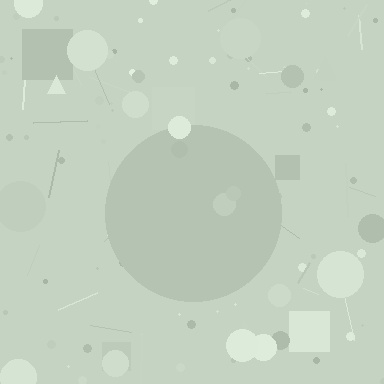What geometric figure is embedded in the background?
A circle is embedded in the background.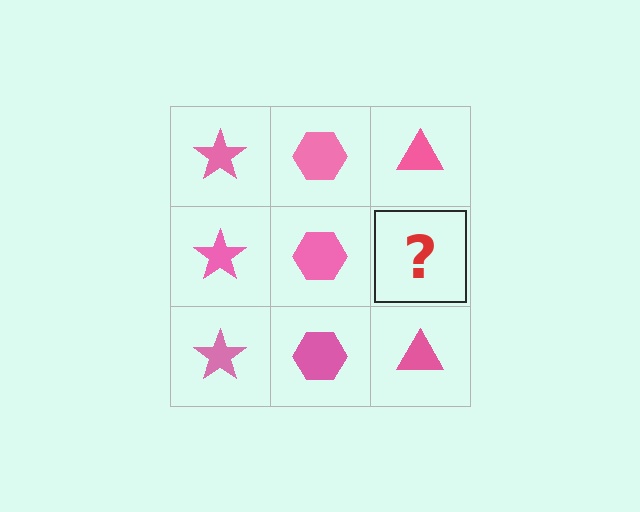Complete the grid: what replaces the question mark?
The question mark should be replaced with a pink triangle.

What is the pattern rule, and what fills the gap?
The rule is that each column has a consistent shape. The gap should be filled with a pink triangle.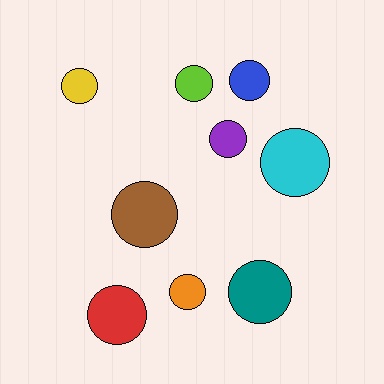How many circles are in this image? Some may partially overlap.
There are 9 circles.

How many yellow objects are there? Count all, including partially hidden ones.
There is 1 yellow object.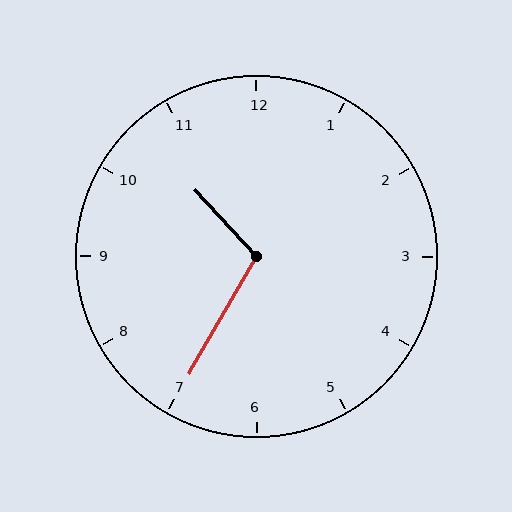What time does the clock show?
10:35.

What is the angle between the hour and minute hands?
Approximately 108 degrees.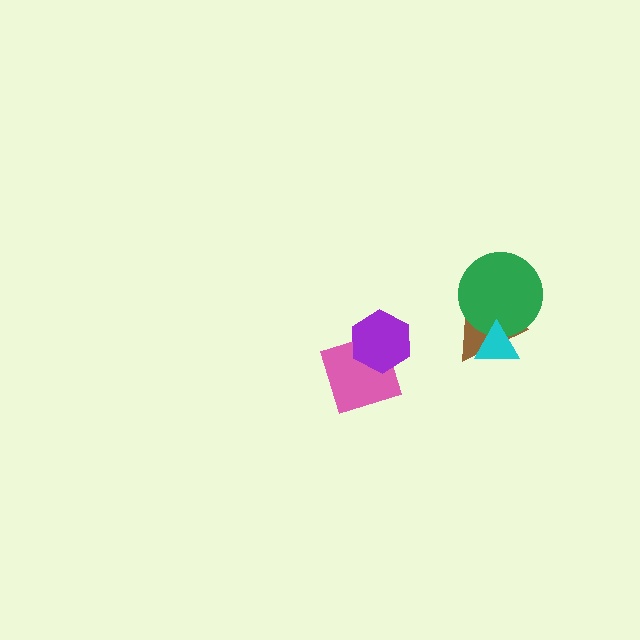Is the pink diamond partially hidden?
Yes, it is partially covered by another shape.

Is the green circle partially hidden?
Yes, it is partially covered by another shape.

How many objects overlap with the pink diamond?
1 object overlaps with the pink diamond.